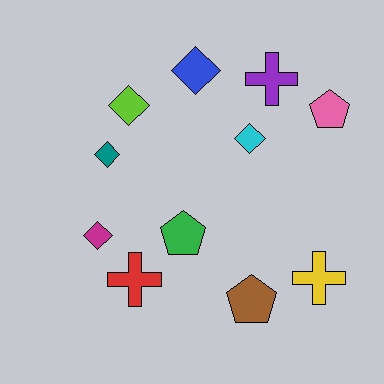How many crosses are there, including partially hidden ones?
There are 3 crosses.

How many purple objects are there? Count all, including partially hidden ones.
There is 1 purple object.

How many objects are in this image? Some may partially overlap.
There are 11 objects.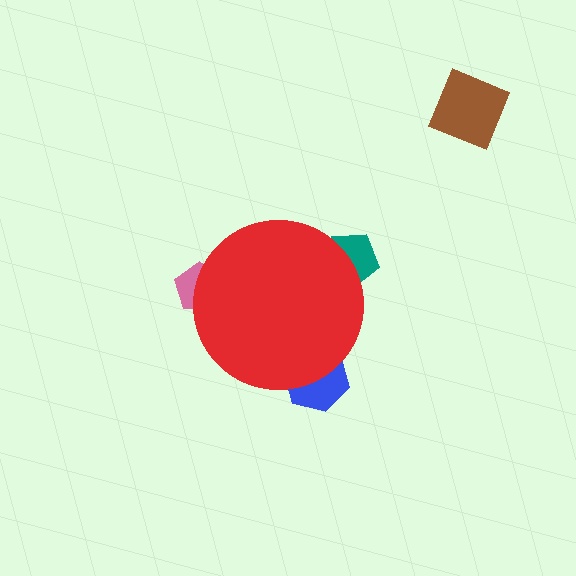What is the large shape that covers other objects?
A red circle.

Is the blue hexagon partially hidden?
Yes, the blue hexagon is partially hidden behind the red circle.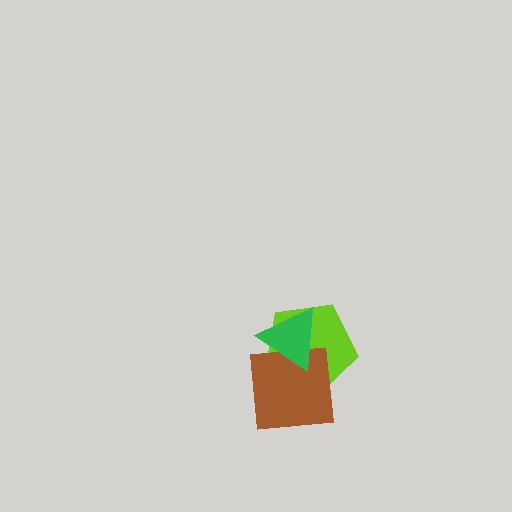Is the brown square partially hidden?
Yes, it is partially covered by another shape.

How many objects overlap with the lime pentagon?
2 objects overlap with the lime pentagon.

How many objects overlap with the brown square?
2 objects overlap with the brown square.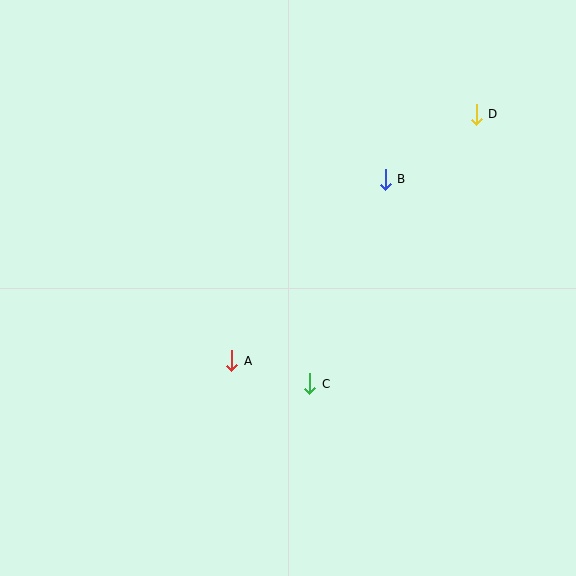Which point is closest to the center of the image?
Point A at (232, 361) is closest to the center.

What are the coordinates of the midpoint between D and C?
The midpoint between D and C is at (393, 249).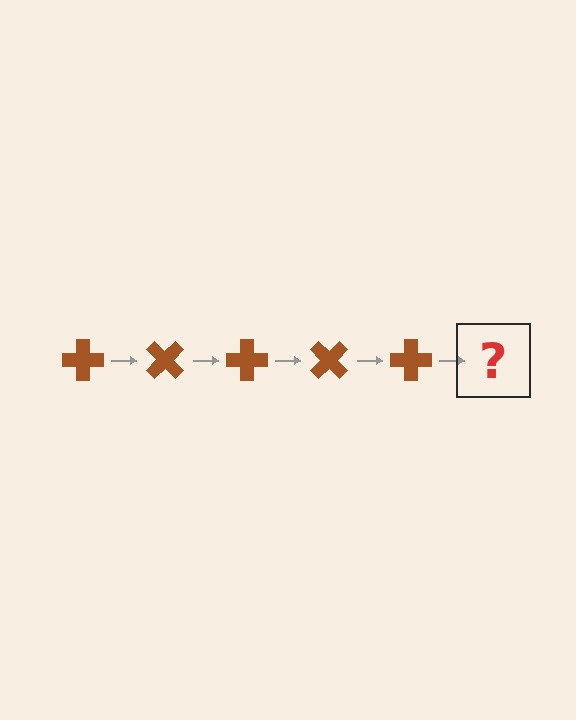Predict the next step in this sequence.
The next step is a brown cross rotated 225 degrees.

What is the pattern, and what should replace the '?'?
The pattern is that the cross rotates 45 degrees each step. The '?' should be a brown cross rotated 225 degrees.